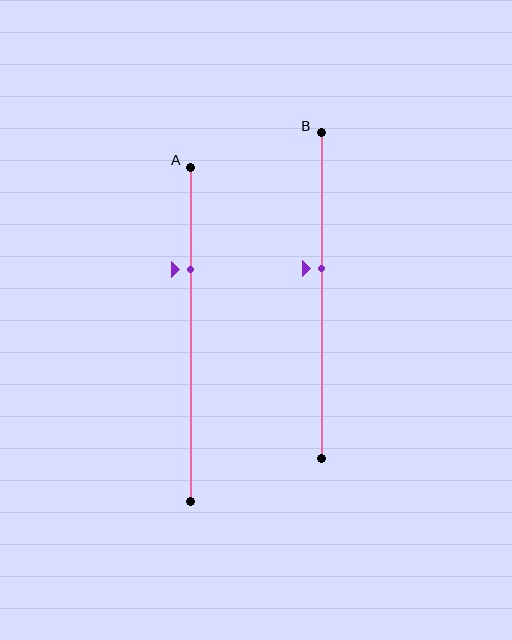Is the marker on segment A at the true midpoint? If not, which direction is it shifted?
No, the marker on segment A is shifted upward by about 19% of the segment length.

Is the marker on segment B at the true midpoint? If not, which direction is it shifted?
No, the marker on segment B is shifted upward by about 8% of the segment length.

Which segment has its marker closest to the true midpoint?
Segment B has its marker closest to the true midpoint.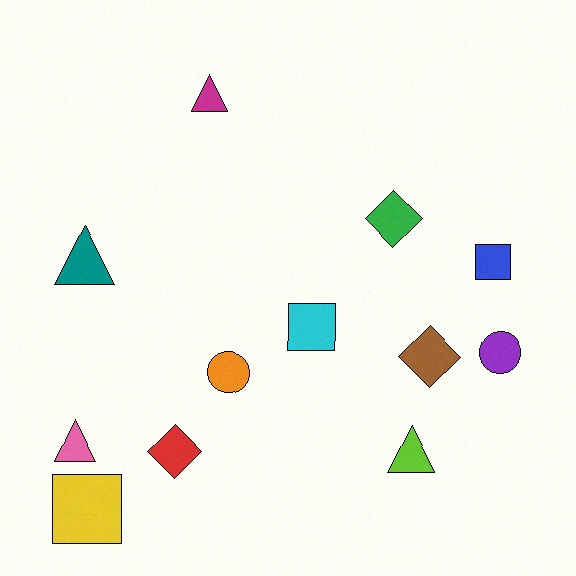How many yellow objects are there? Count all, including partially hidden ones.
There is 1 yellow object.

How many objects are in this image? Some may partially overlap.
There are 12 objects.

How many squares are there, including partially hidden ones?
There are 3 squares.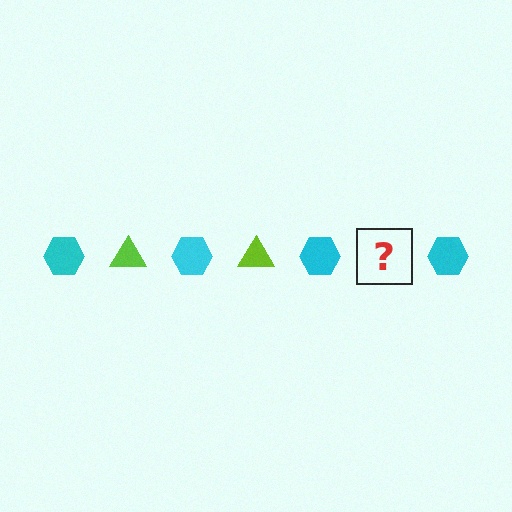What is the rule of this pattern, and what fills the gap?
The rule is that the pattern alternates between cyan hexagon and lime triangle. The gap should be filled with a lime triangle.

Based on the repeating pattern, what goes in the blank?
The blank should be a lime triangle.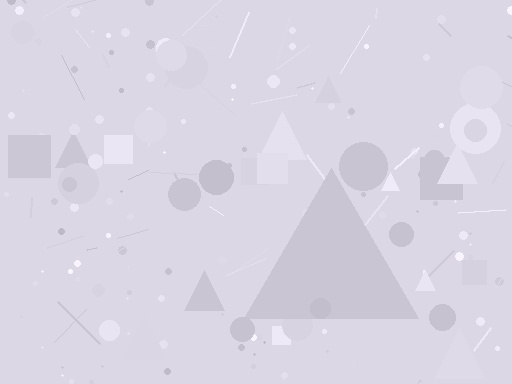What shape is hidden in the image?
A triangle is hidden in the image.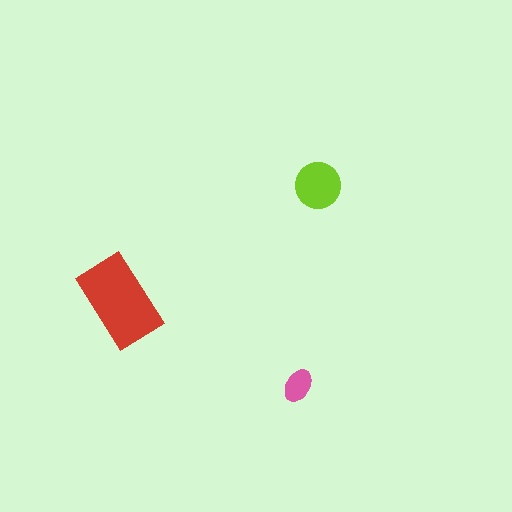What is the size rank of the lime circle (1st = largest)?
2nd.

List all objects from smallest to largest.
The pink ellipse, the lime circle, the red rectangle.